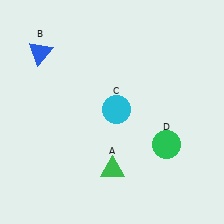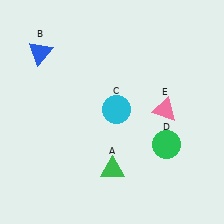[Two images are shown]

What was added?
A pink triangle (E) was added in Image 2.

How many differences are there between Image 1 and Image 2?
There is 1 difference between the two images.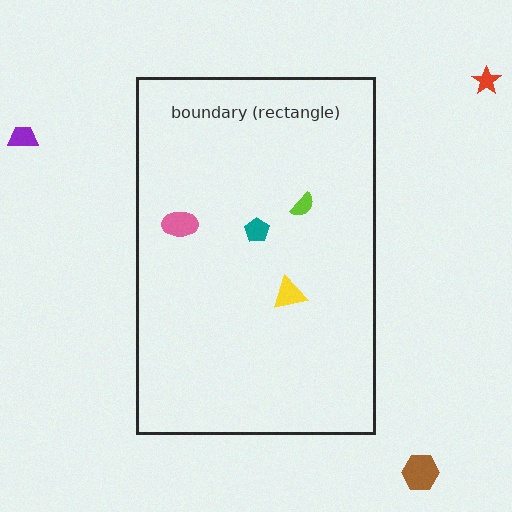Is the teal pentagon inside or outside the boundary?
Inside.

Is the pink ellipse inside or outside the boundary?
Inside.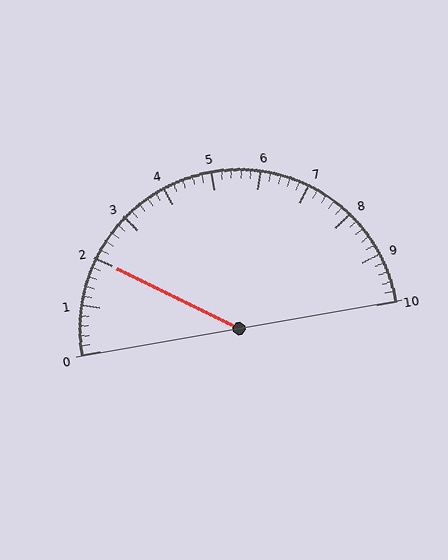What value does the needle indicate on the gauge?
The needle indicates approximately 2.0.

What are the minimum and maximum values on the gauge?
The gauge ranges from 0 to 10.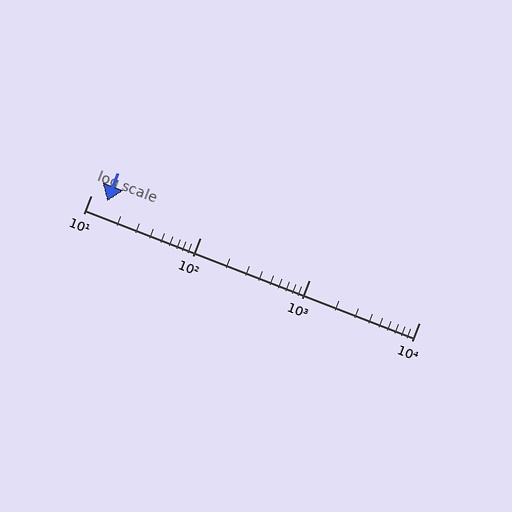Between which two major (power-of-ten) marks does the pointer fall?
The pointer is between 10 and 100.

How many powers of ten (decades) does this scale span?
The scale spans 3 decades, from 10 to 10000.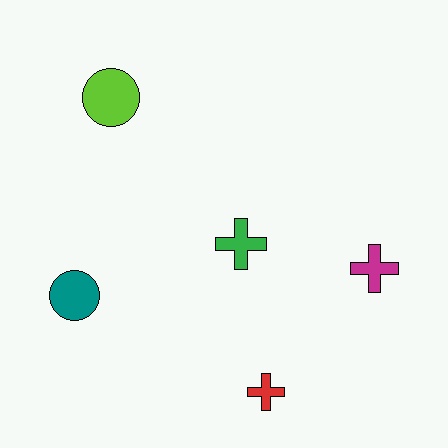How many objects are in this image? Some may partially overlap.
There are 5 objects.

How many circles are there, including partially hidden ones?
There are 2 circles.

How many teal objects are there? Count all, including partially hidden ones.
There is 1 teal object.